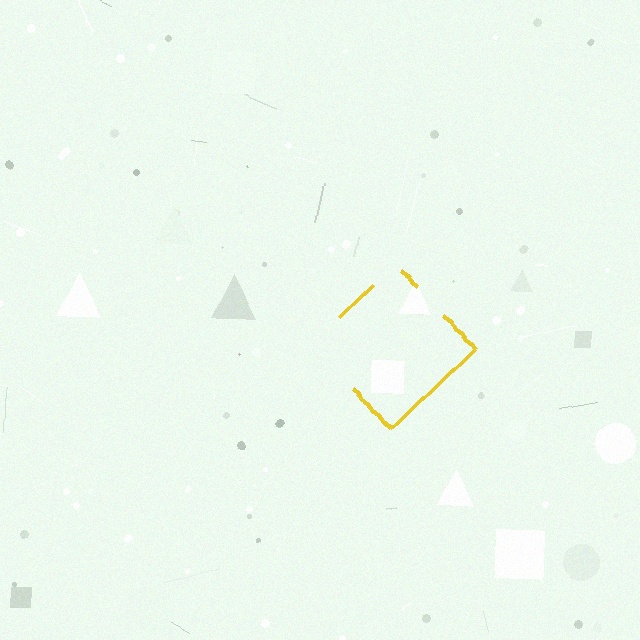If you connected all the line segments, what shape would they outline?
They would outline a diamond.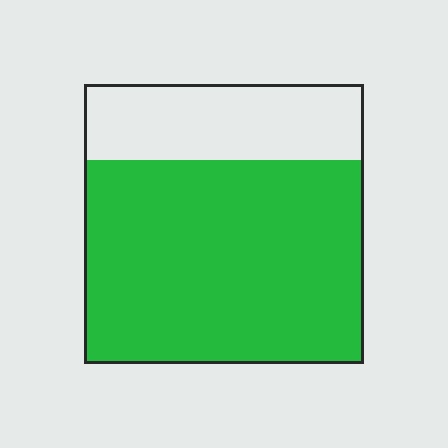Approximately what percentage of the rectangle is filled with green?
Approximately 75%.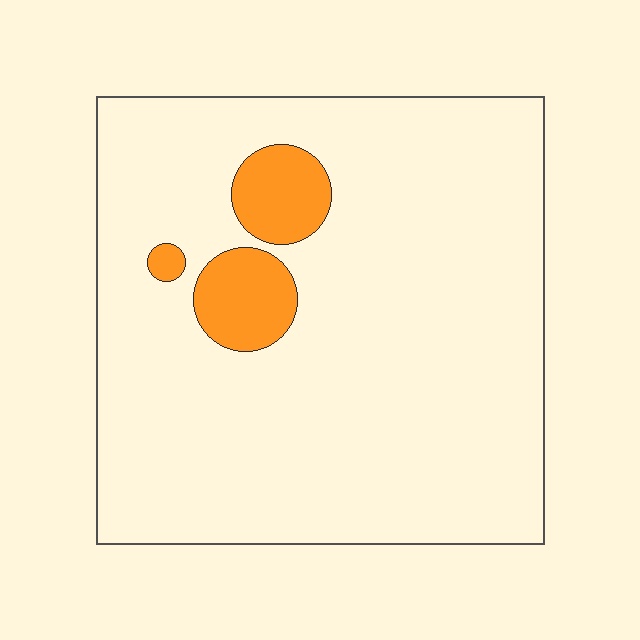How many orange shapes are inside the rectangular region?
3.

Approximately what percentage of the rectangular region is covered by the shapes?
Approximately 10%.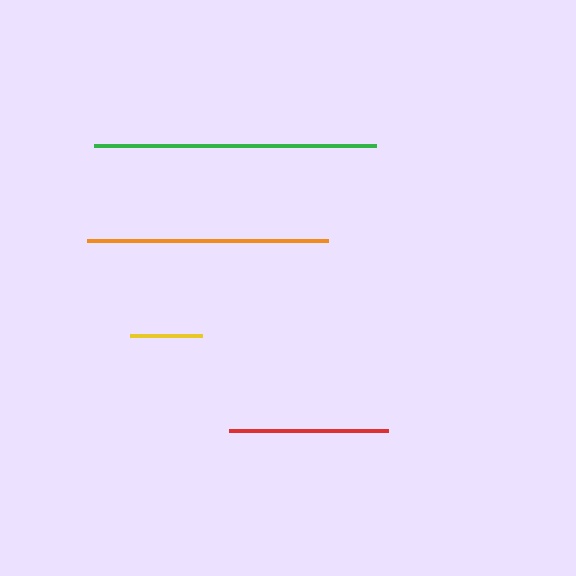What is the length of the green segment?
The green segment is approximately 282 pixels long.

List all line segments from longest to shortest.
From longest to shortest: green, orange, red, yellow.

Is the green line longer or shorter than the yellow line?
The green line is longer than the yellow line.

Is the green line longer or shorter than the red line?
The green line is longer than the red line.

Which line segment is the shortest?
The yellow line is the shortest at approximately 72 pixels.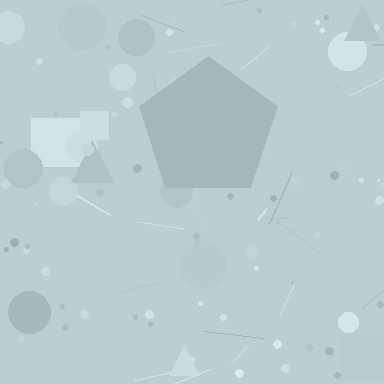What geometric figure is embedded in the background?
A pentagon is embedded in the background.